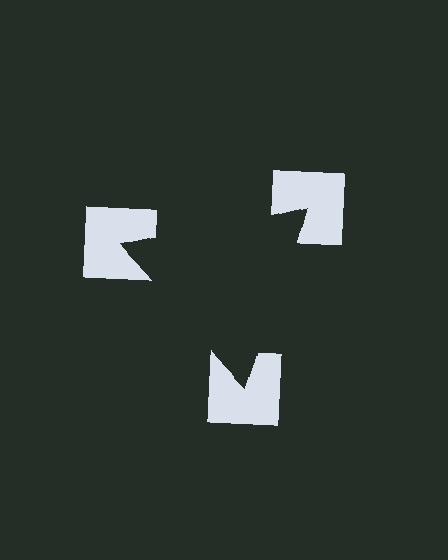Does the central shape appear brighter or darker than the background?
It typically appears slightly darker than the background, even though no actual brightness change is drawn.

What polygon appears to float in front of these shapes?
An illusory triangle — its edges are inferred from the aligned wedge cuts in the notched squares, not physically drawn.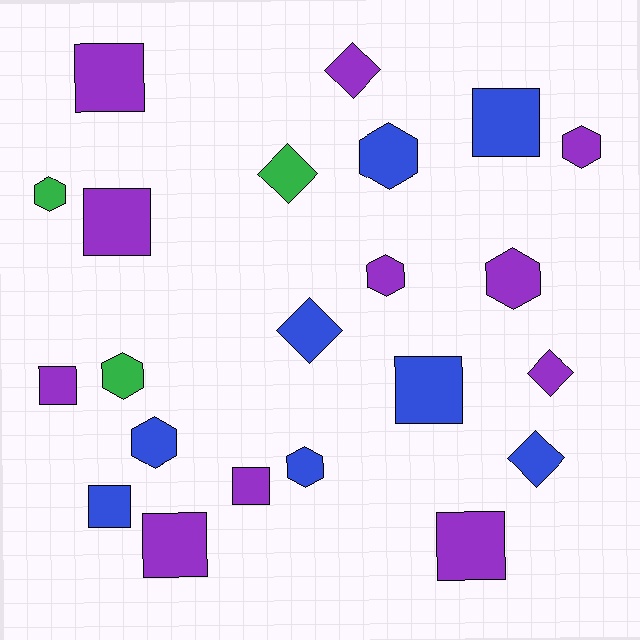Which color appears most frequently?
Purple, with 11 objects.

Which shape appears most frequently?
Square, with 9 objects.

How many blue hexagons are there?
There are 3 blue hexagons.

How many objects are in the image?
There are 22 objects.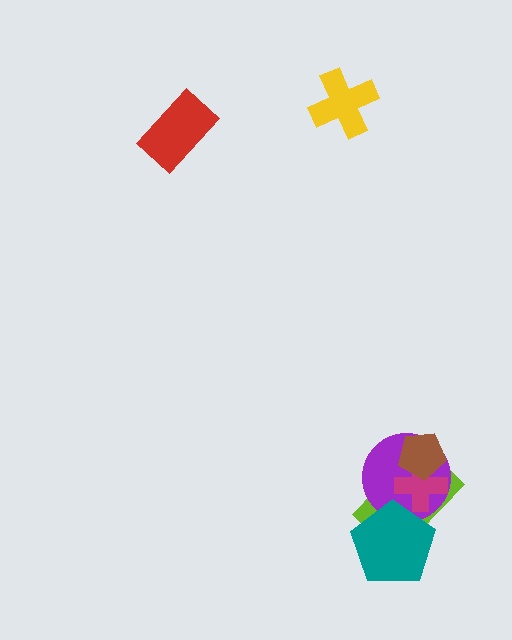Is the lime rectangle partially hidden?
Yes, it is partially covered by another shape.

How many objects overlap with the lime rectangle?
4 objects overlap with the lime rectangle.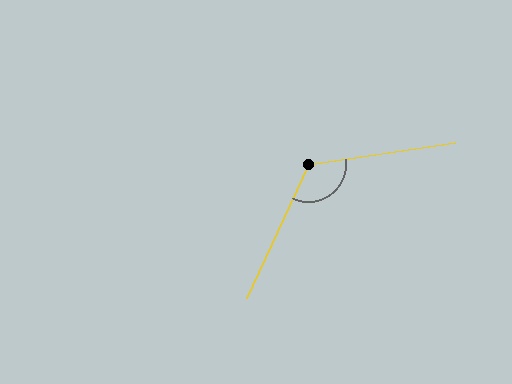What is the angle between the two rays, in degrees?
Approximately 124 degrees.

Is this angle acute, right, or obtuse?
It is obtuse.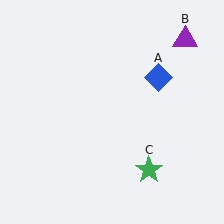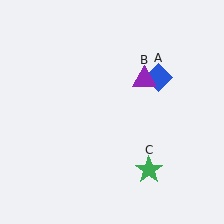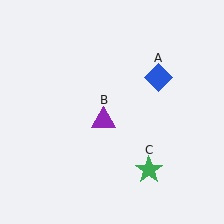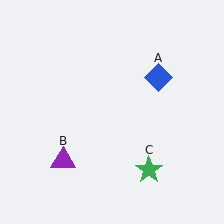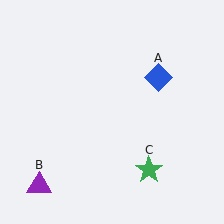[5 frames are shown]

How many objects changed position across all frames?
1 object changed position: purple triangle (object B).